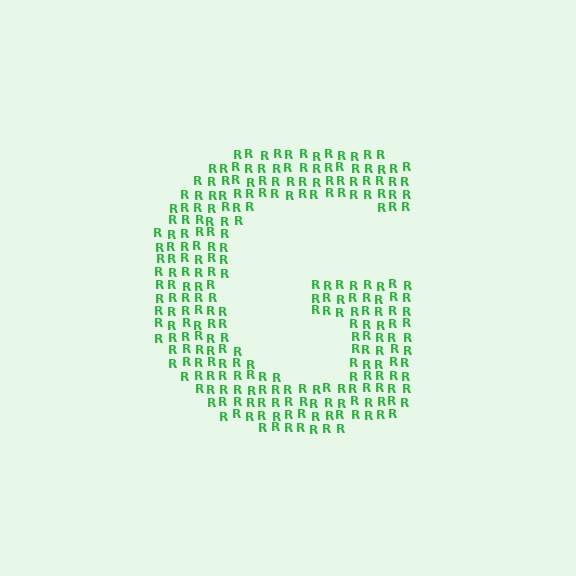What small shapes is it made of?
It is made of small letter R's.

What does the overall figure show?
The overall figure shows the letter G.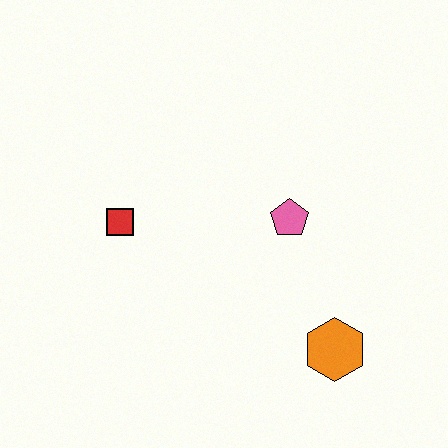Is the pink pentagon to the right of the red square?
Yes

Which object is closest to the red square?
The pink pentagon is closest to the red square.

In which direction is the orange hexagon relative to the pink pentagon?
The orange hexagon is below the pink pentagon.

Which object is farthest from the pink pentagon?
The red square is farthest from the pink pentagon.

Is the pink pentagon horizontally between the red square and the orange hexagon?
Yes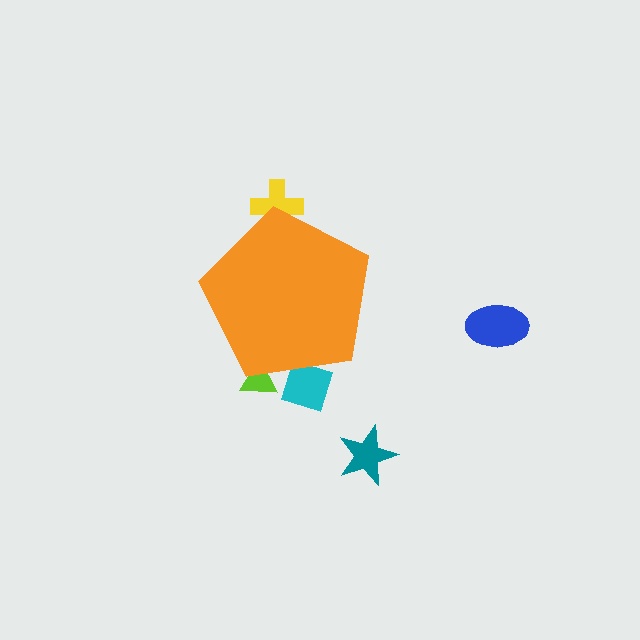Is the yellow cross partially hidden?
Yes, the yellow cross is partially hidden behind the orange pentagon.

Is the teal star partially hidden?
No, the teal star is fully visible.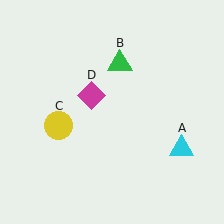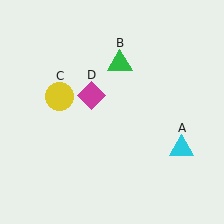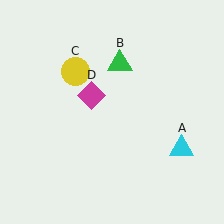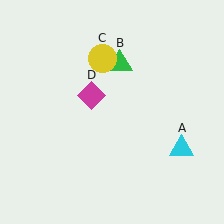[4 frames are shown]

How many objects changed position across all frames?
1 object changed position: yellow circle (object C).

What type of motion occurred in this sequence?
The yellow circle (object C) rotated clockwise around the center of the scene.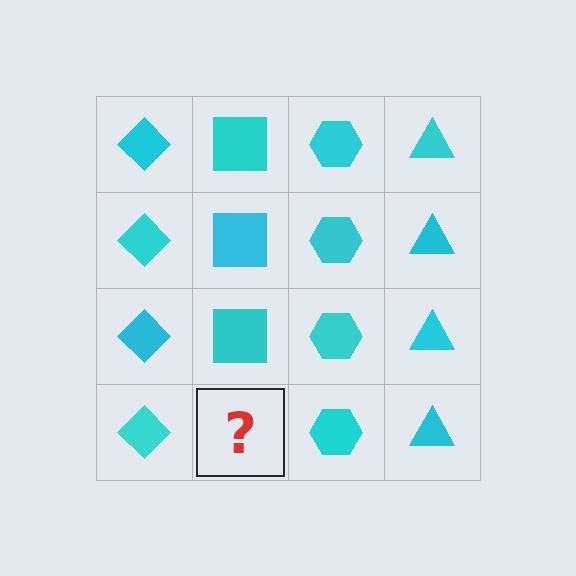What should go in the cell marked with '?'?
The missing cell should contain a cyan square.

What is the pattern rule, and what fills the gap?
The rule is that each column has a consistent shape. The gap should be filled with a cyan square.